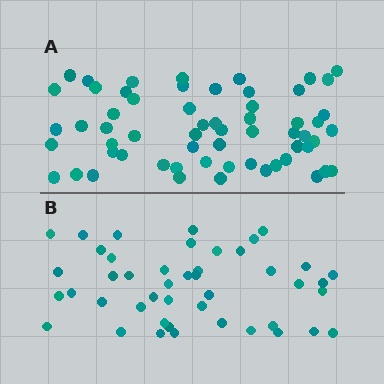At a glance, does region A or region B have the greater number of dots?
Region A (the top region) has more dots.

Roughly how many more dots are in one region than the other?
Region A has approximately 15 more dots than region B.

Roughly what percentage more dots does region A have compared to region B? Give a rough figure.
About 35% more.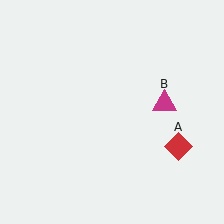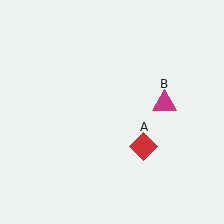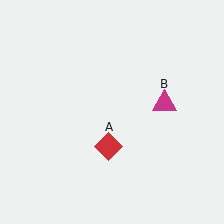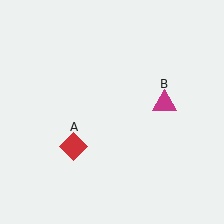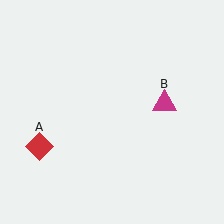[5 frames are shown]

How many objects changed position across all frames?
1 object changed position: red diamond (object A).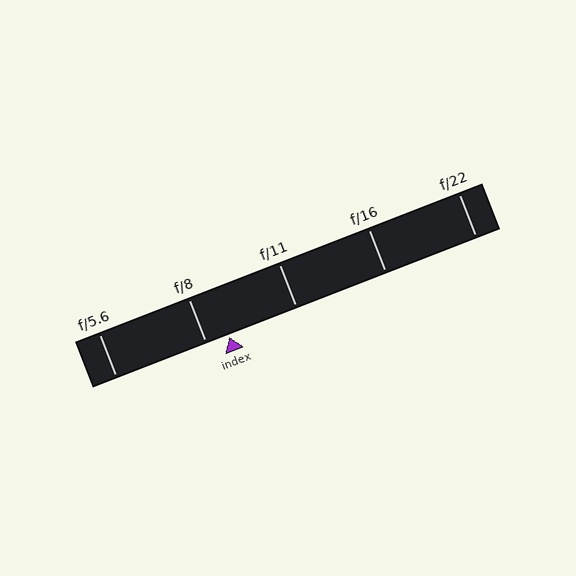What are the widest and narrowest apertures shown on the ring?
The widest aperture shown is f/5.6 and the narrowest is f/22.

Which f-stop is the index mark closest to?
The index mark is closest to f/8.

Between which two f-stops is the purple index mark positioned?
The index mark is between f/8 and f/11.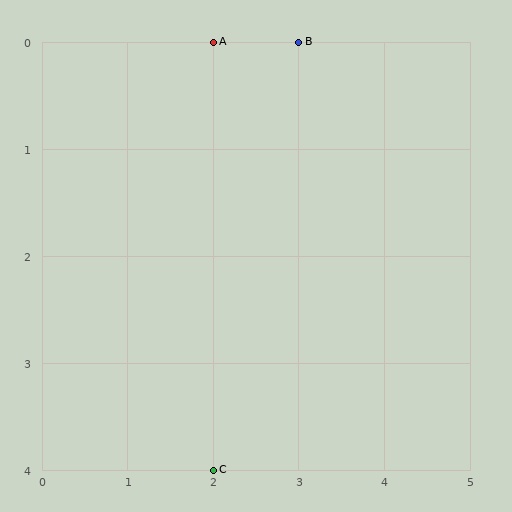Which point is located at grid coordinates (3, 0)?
Point B is at (3, 0).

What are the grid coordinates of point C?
Point C is at grid coordinates (2, 4).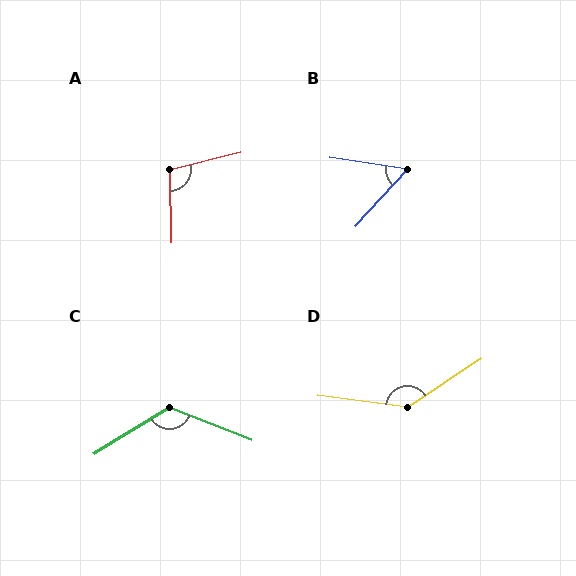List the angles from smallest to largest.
B (56°), A (102°), C (126°), D (139°).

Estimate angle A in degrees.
Approximately 102 degrees.